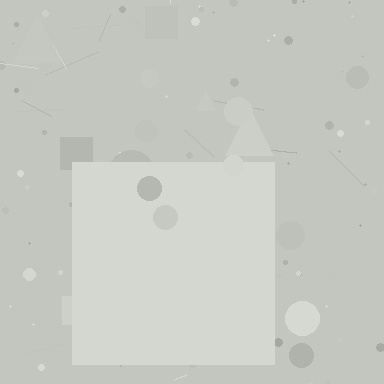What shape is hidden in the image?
A square is hidden in the image.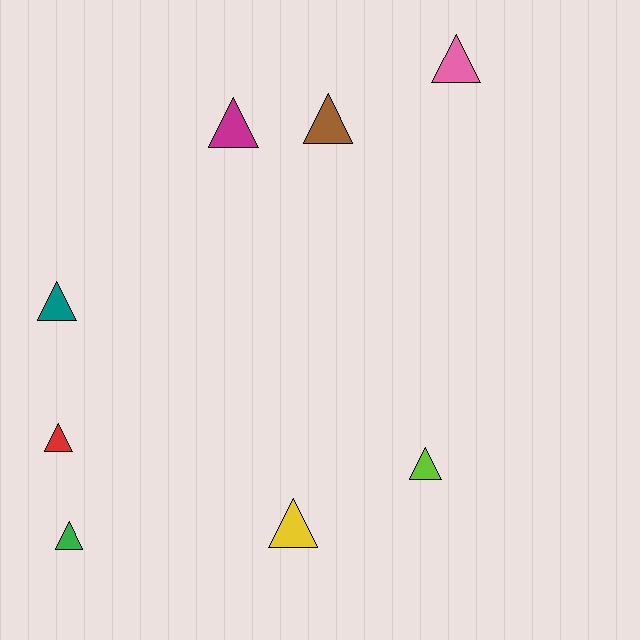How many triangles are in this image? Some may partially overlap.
There are 8 triangles.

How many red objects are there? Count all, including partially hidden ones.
There is 1 red object.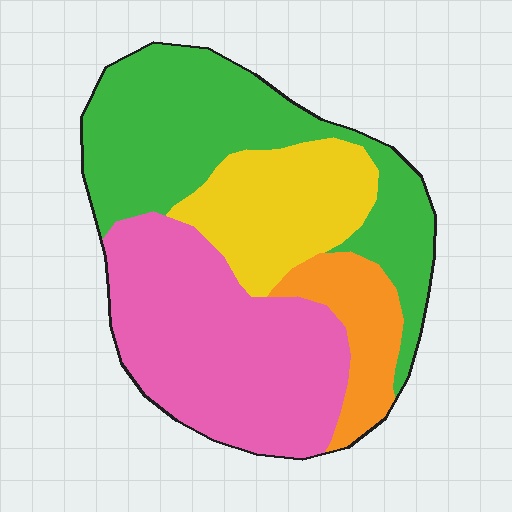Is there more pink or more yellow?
Pink.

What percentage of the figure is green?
Green covers roughly 35% of the figure.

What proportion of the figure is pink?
Pink covers roughly 35% of the figure.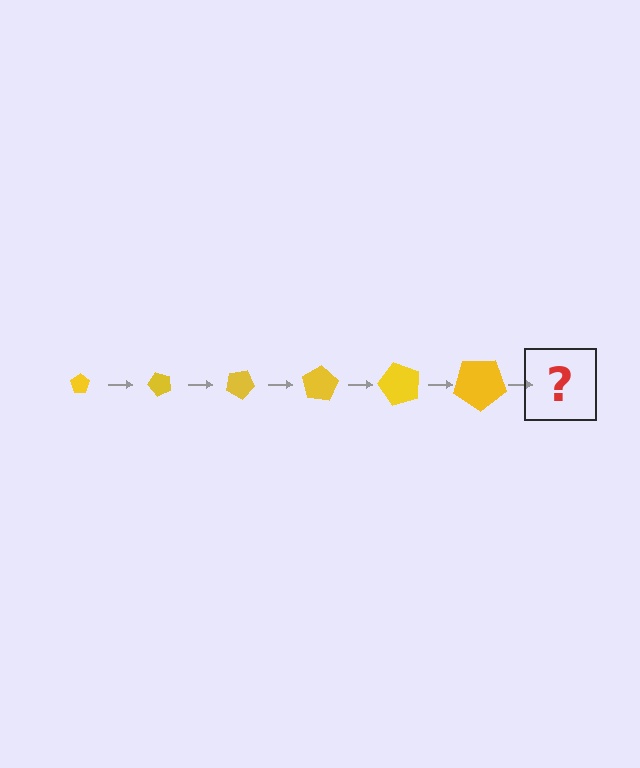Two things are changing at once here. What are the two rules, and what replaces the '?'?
The two rules are that the pentagon grows larger each step and it rotates 50 degrees each step. The '?' should be a pentagon, larger than the previous one and rotated 300 degrees from the start.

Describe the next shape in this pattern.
It should be a pentagon, larger than the previous one and rotated 300 degrees from the start.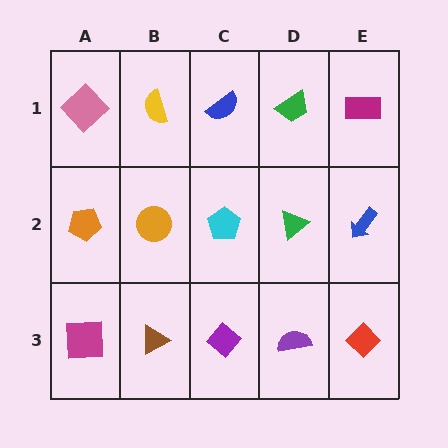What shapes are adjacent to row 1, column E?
A blue arrow (row 2, column E), a green trapezoid (row 1, column D).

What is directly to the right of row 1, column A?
A yellow semicircle.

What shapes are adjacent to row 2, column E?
A magenta rectangle (row 1, column E), a red diamond (row 3, column E), a green triangle (row 2, column D).